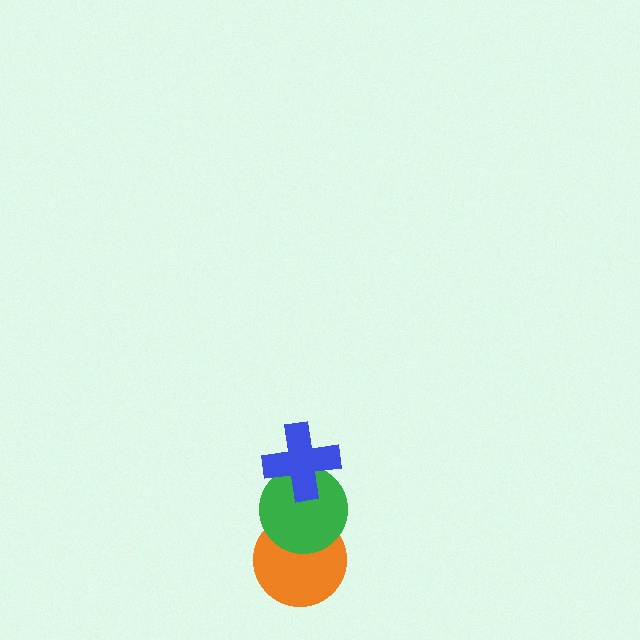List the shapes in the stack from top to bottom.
From top to bottom: the blue cross, the green circle, the orange circle.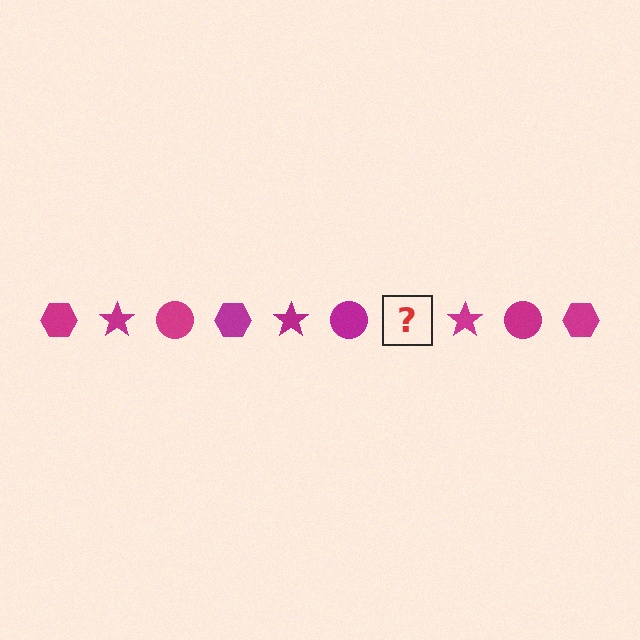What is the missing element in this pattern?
The missing element is a magenta hexagon.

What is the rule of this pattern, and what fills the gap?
The rule is that the pattern cycles through hexagon, star, circle shapes in magenta. The gap should be filled with a magenta hexagon.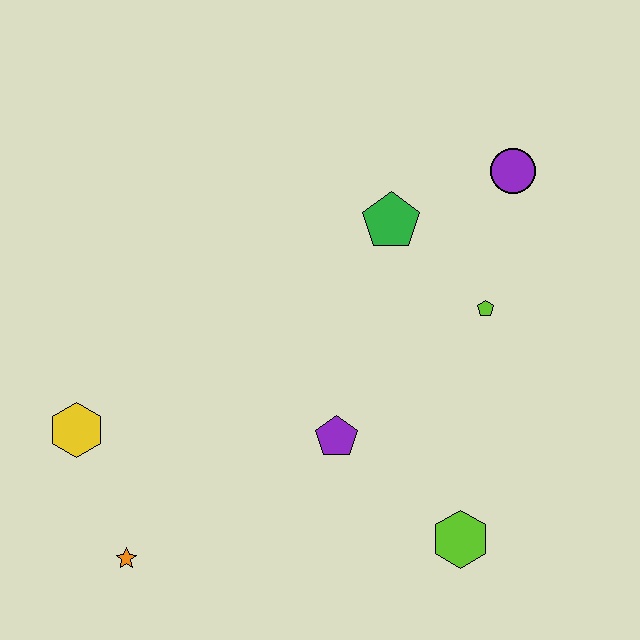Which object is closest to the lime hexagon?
The purple pentagon is closest to the lime hexagon.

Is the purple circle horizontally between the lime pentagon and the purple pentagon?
No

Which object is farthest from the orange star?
The purple circle is farthest from the orange star.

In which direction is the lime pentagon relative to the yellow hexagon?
The lime pentagon is to the right of the yellow hexagon.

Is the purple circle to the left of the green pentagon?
No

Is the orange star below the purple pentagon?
Yes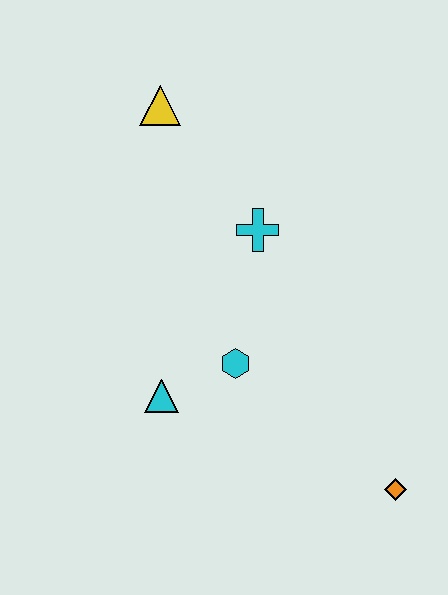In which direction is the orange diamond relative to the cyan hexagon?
The orange diamond is to the right of the cyan hexagon.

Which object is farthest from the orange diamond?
The yellow triangle is farthest from the orange diamond.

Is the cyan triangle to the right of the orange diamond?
No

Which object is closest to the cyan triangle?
The cyan hexagon is closest to the cyan triangle.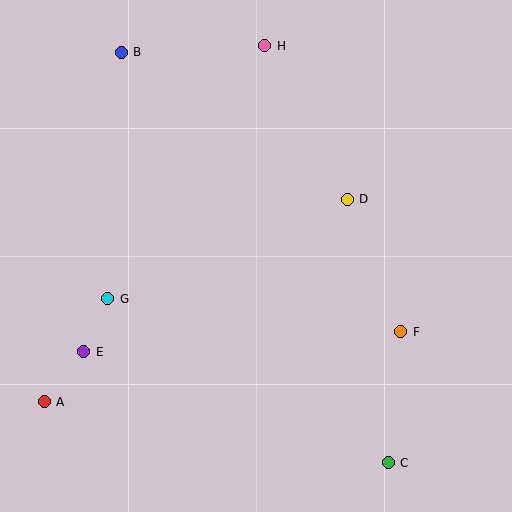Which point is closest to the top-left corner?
Point B is closest to the top-left corner.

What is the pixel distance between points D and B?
The distance between D and B is 270 pixels.